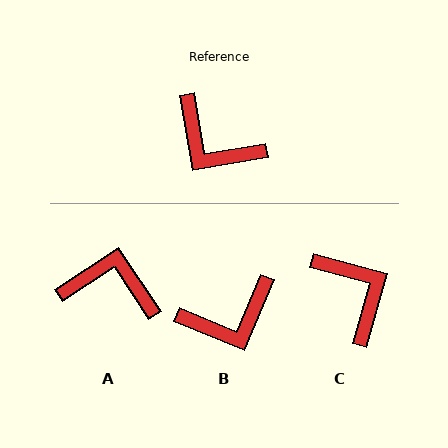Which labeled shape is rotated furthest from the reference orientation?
A, about 156 degrees away.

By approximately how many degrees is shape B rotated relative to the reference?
Approximately 58 degrees counter-clockwise.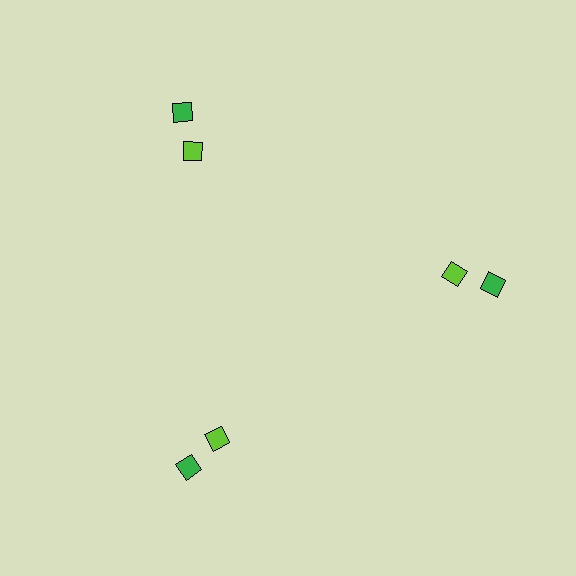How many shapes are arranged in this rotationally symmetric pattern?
There are 6 shapes, arranged in 3 groups of 2.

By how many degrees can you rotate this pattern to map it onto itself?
The pattern maps onto itself every 120 degrees of rotation.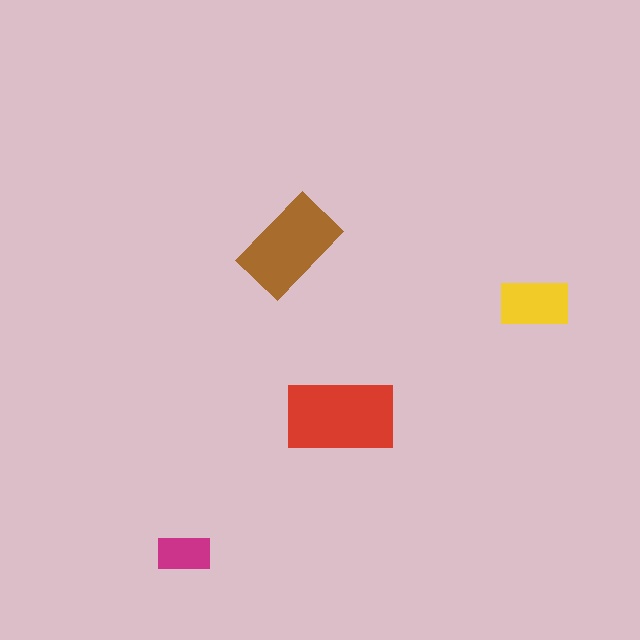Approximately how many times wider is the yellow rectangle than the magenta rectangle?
About 1.5 times wider.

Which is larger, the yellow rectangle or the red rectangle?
The red one.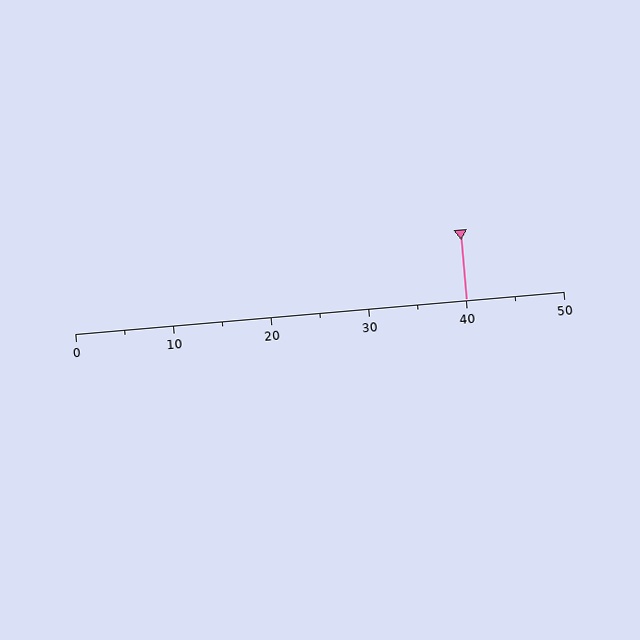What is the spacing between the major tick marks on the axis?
The major ticks are spaced 10 apart.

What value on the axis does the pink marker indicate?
The marker indicates approximately 40.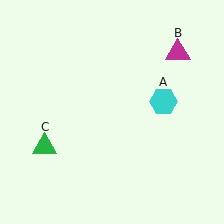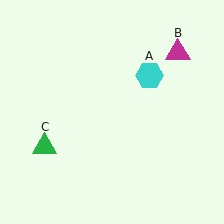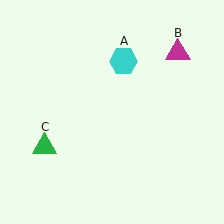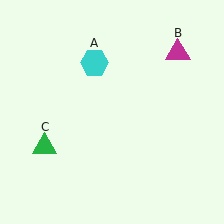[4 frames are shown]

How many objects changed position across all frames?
1 object changed position: cyan hexagon (object A).